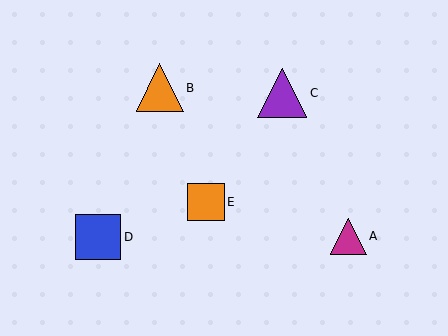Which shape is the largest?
The purple triangle (labeled C) is the largest.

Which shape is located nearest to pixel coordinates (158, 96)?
The orange triangle (labeled B) at (160, 88) is nearest to that location.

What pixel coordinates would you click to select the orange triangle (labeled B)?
Click at (160, 88) to select the orange triangle B.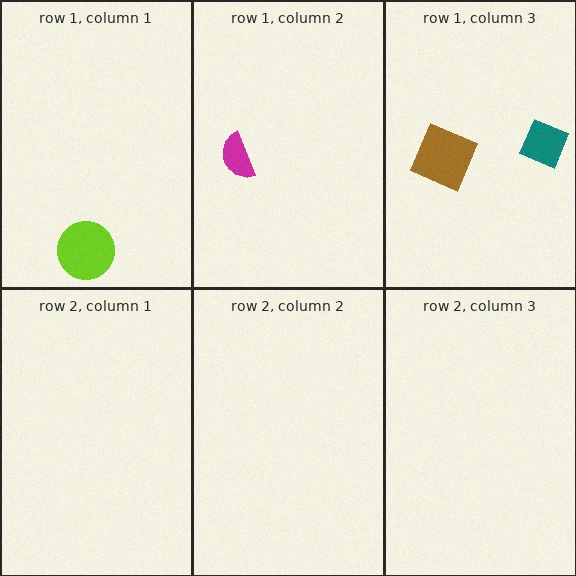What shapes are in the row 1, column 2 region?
The magenta semicircle.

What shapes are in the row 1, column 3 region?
The brown square, the teal diamond.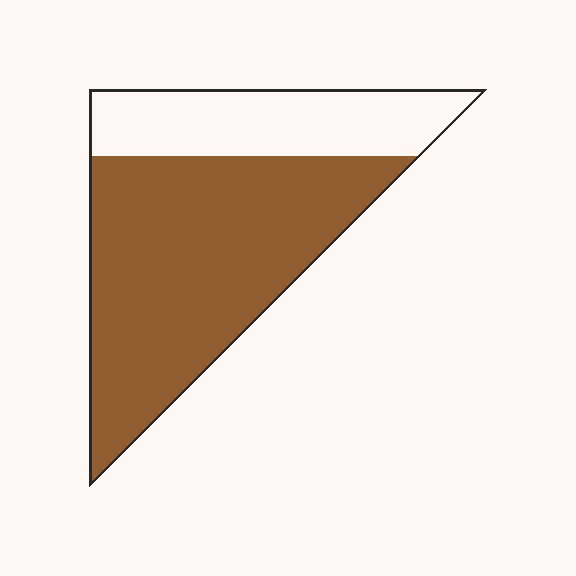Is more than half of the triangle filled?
Yes.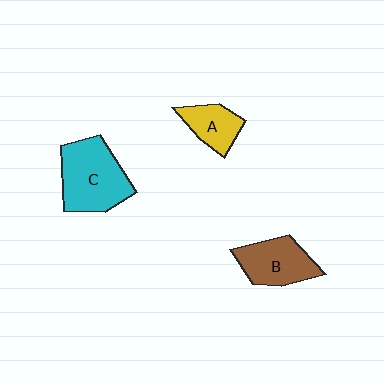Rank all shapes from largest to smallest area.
From largest to smallest: C (cyan), B (brown), A (yellow).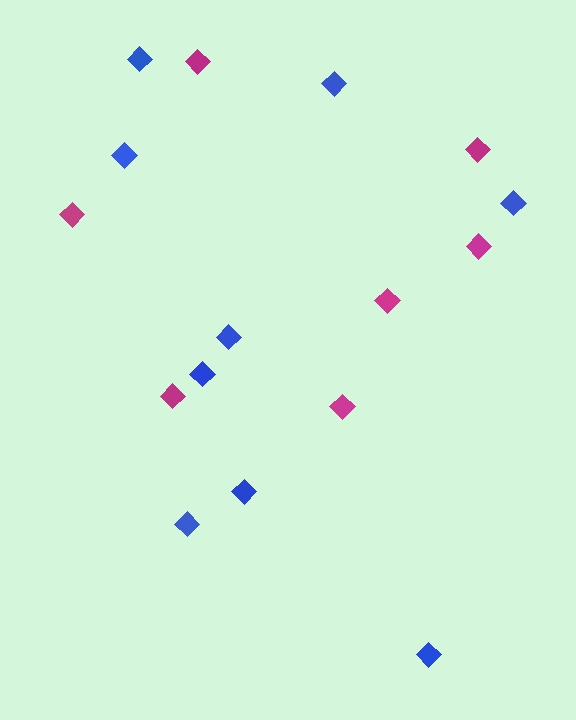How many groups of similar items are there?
There are 2 groups: one group of magenta diamonds (7) and one group of blue diamonds (9).